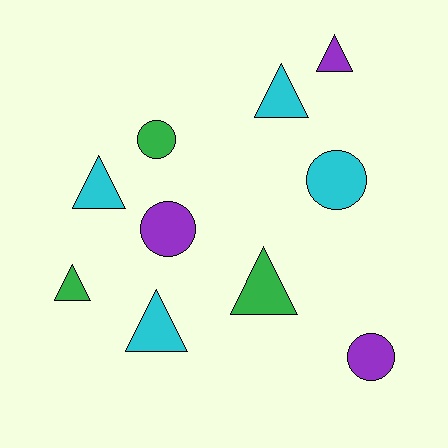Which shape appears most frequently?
Triangle, with 6 objects.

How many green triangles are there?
There are 2 green triangles.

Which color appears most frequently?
Cyan, with 4 objects.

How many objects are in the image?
There are 10 objects.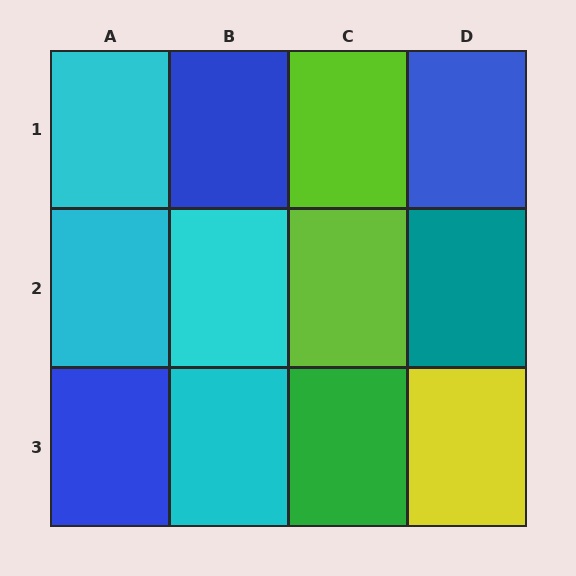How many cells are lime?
2 cells are lime.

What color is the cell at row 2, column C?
Lime.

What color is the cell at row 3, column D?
Yellow.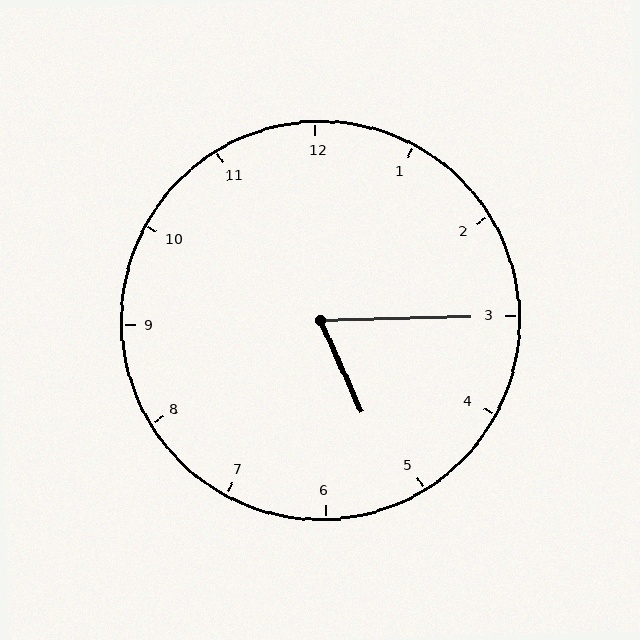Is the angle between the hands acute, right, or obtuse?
It is acute.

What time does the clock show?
5:15.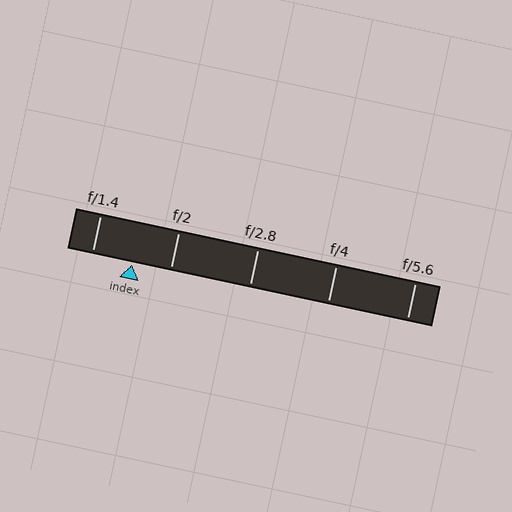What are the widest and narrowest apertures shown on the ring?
The widest aperture shown is f/1.4 and the narrowest is f/5.6.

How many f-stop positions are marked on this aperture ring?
There are 5 f-stop positions marked.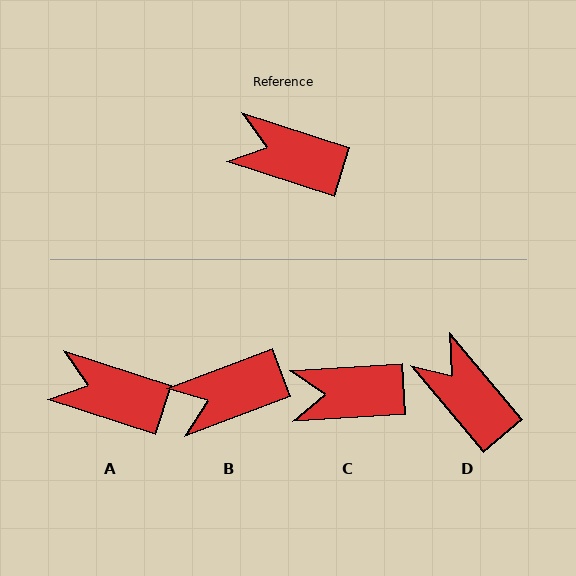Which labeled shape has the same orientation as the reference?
A.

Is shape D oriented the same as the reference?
No, it is off by about 32 degrees.